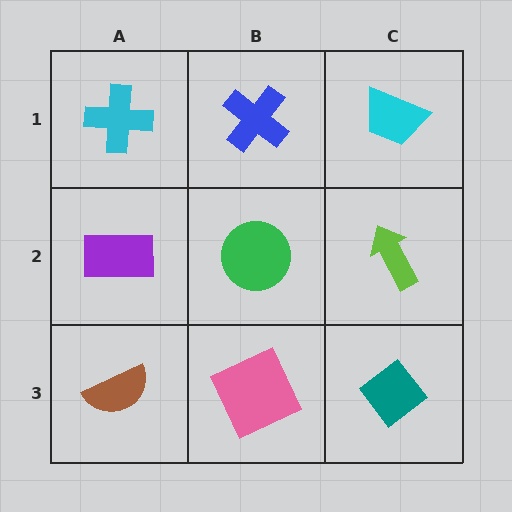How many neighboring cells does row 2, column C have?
3.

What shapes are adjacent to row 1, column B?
A green circle (row 2, column B), a cyan cross (row 1, column A), a cyan trapezoid (row 1, column C).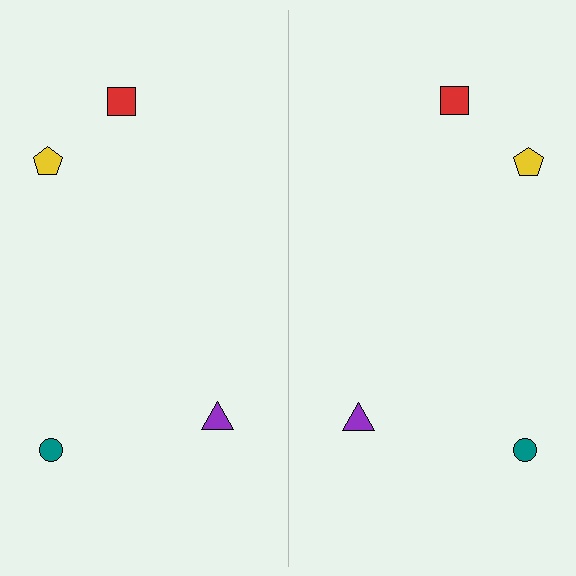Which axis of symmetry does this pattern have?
The pattern has a vertical axis of symmetry running through the center of the image.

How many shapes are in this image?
There are 8 shapes in this image.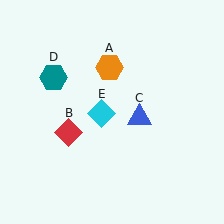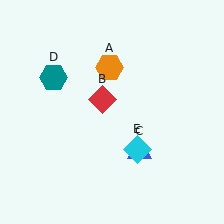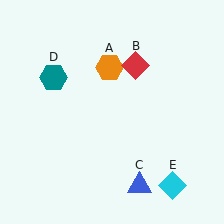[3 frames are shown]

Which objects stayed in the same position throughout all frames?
Orange hexagon (object A) and teal hexagon (object D) remained stationary.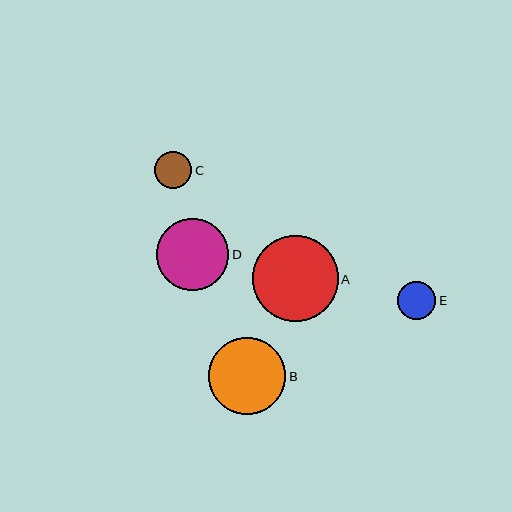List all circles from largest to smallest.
From largest to smallest: A, B, D, E, C.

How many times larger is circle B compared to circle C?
Circle B is approximately 2.1 times the size of circle C.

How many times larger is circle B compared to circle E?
Circle B is approximately 2.0 times the size of circle E.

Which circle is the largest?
Circle A is the largest with a size of approximately 86 pixels.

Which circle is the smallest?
Circle C is the smallest with a size of approximately 37 pixels.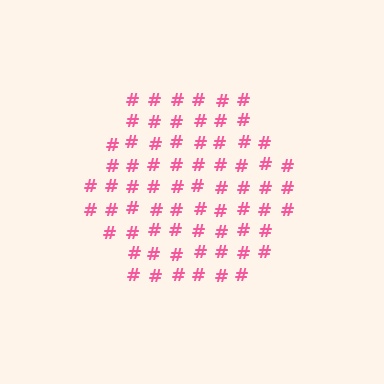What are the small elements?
The small elements are hash symbols.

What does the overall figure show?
The overall figure shows a hexagon.